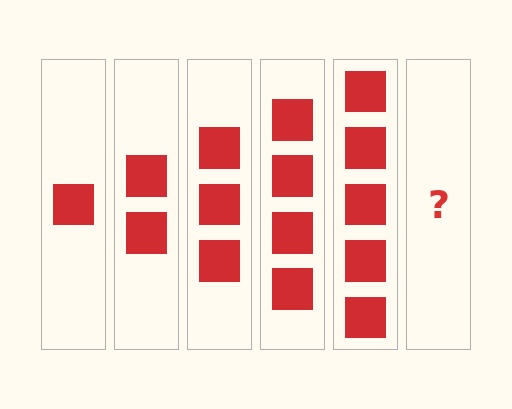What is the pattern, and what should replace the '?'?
The pattern is that each step adds one more square. The '?' should be 6 squares.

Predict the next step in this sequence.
The next step is 6 squares.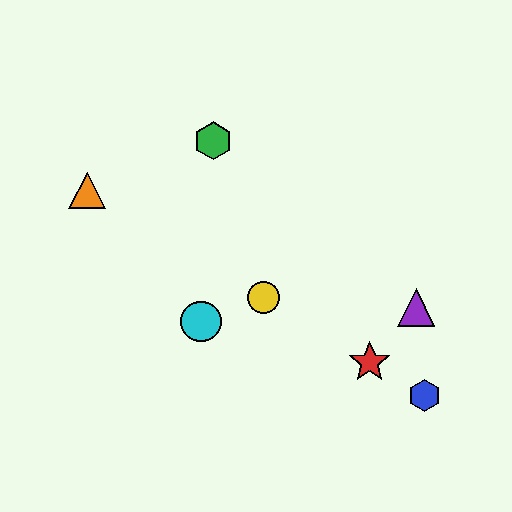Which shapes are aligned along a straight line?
The red star, the blue hexagon, the yellow circle, the orange triangle are aligned along a straight line.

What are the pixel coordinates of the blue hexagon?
The blue hexagon is at (425, 396).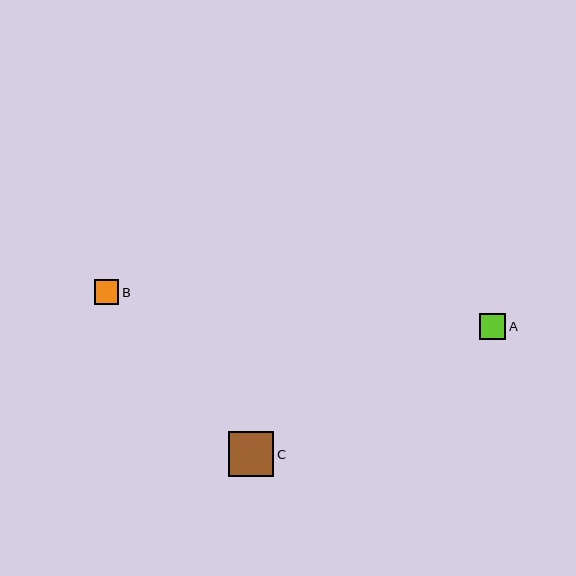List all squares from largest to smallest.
From largest to smallest: C, A, B.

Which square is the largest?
Square C is the largest with a size of approximately 45 pixels.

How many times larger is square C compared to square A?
Square C is approximately 1.8 times the size of square A.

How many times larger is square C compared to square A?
Square C is approximately 1.8 times the size of square A.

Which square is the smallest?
Square B is the smallest with a size of approximately 25 pixels.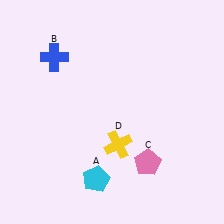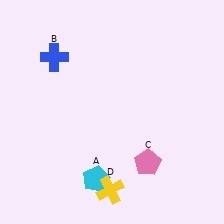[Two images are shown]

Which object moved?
The yellow cross (D) moved down.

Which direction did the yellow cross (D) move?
The yellow cross (D) moved down.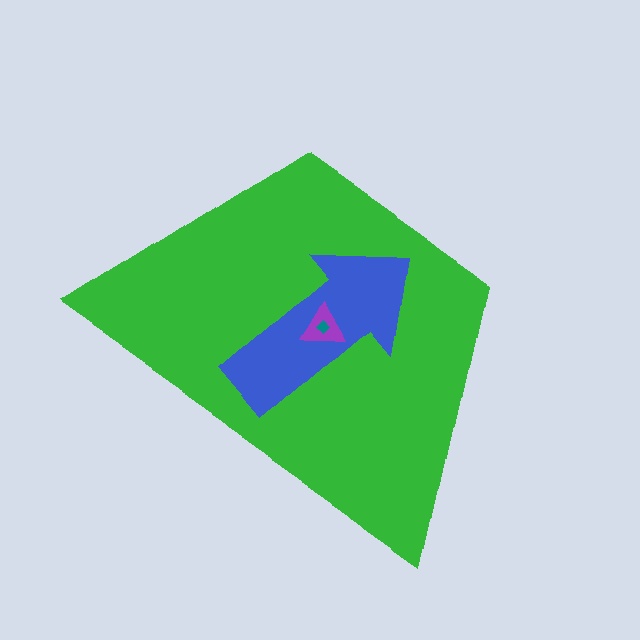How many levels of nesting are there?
4.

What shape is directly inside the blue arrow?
The purple triangle.